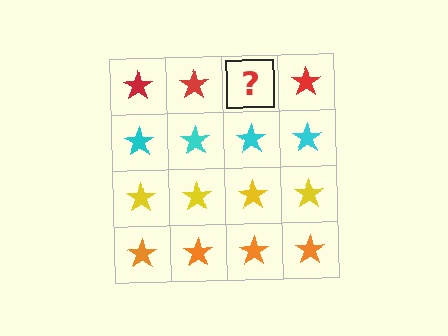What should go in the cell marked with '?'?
The missing cell should contain a red star.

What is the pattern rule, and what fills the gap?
The rule is that each row has a consistent color. The gap should be filled with a red star.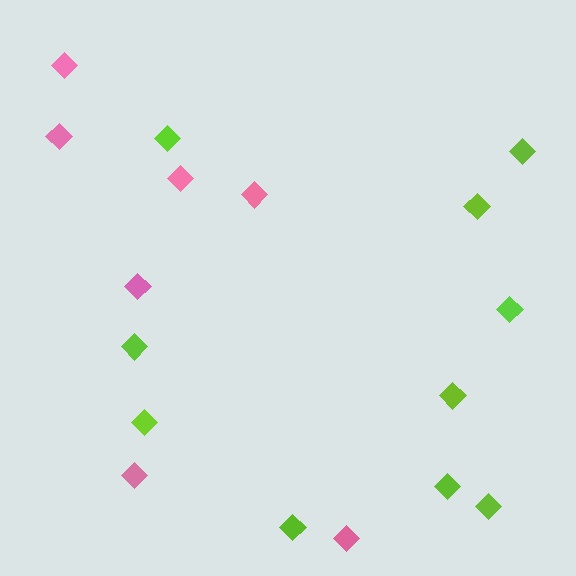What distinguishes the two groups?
There are 2 groups: one group of lime diamonds (10) and one group of pink diamonds (7).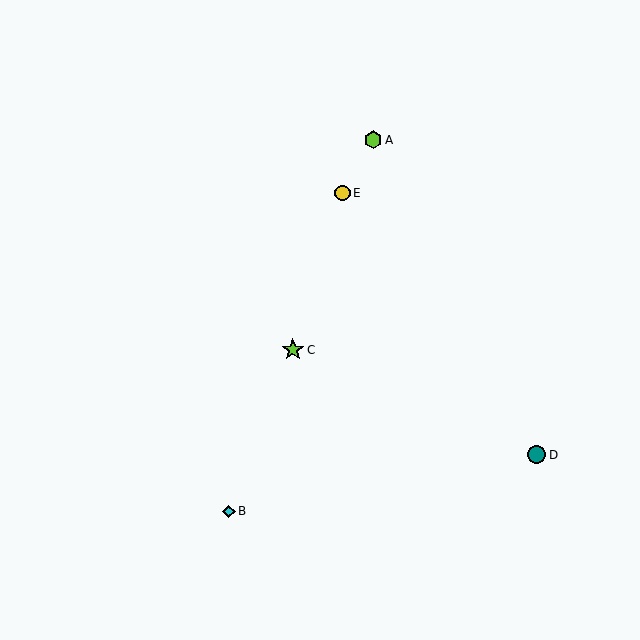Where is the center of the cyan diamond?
The center of the cyan diamond is at (229, 511).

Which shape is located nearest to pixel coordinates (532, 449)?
The teal circle (labeled D) at (537, 455) is nearest to that location.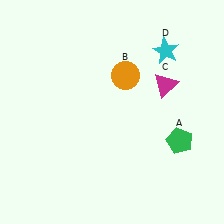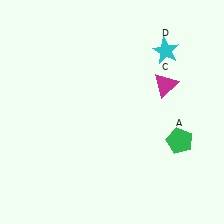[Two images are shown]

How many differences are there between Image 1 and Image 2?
There is 1 difference between the two images.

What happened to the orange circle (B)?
The orange circle (B) was removed in Image 2. It was in the top-right area of Image 1.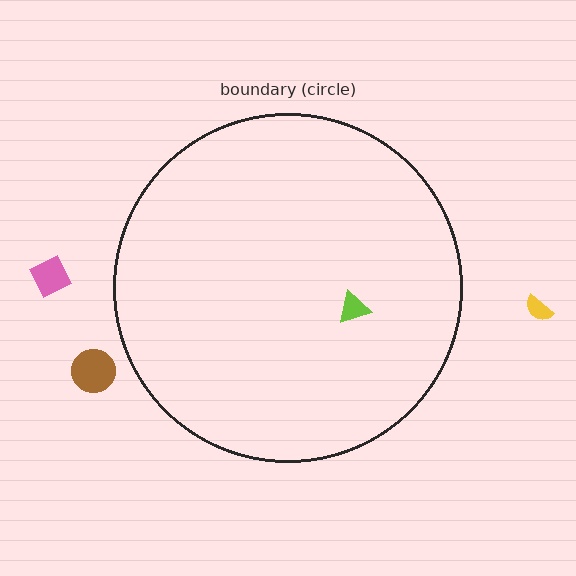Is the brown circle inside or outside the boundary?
Outside.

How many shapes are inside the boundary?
1 inside, 3 outside.